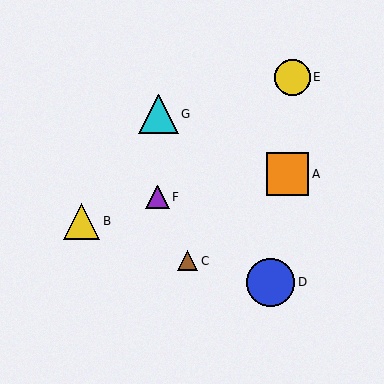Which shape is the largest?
The blue circle (labeled D) is the largest.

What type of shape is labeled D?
Shape D is a blue circle.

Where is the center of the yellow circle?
The center of the yellow circle is at (292, 77).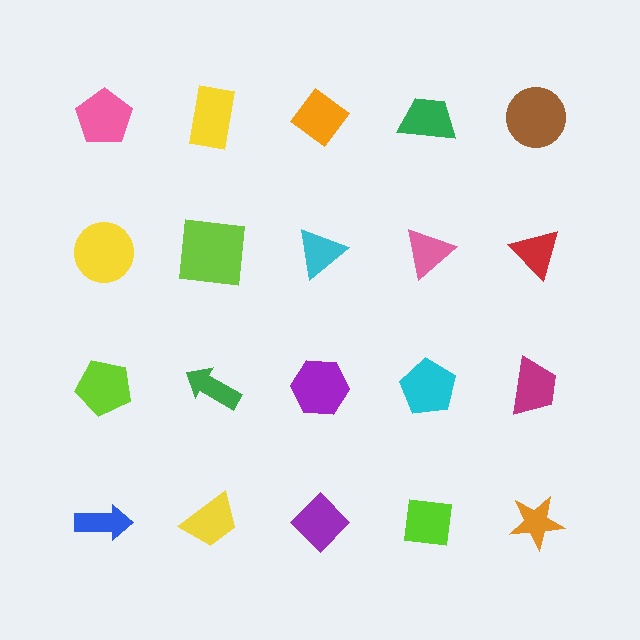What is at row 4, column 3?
A purple diamond.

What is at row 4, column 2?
A yellow trapezoid.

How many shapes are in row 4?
5 shapes.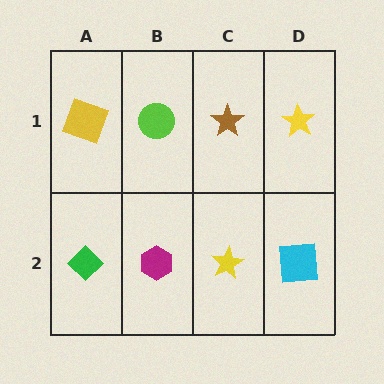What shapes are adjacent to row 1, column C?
A yellow star (row 2, column C), a lime circle (row 1, column B), a yellow star (row 1, column D).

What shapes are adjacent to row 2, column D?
A yellow star (row 1, column D), a yellow star (row 2, column C).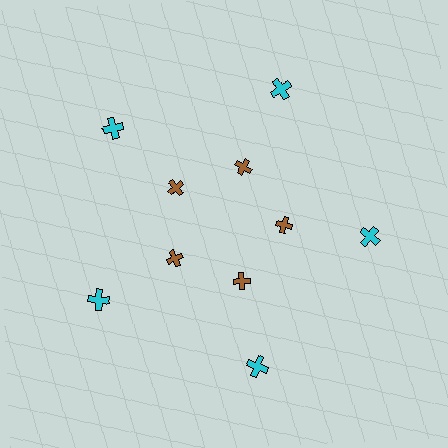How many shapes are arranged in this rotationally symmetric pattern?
There are 10 shapes, arranged in 5 groups of 2.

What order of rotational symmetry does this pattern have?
This pattern has 5-fold rotational symmetry.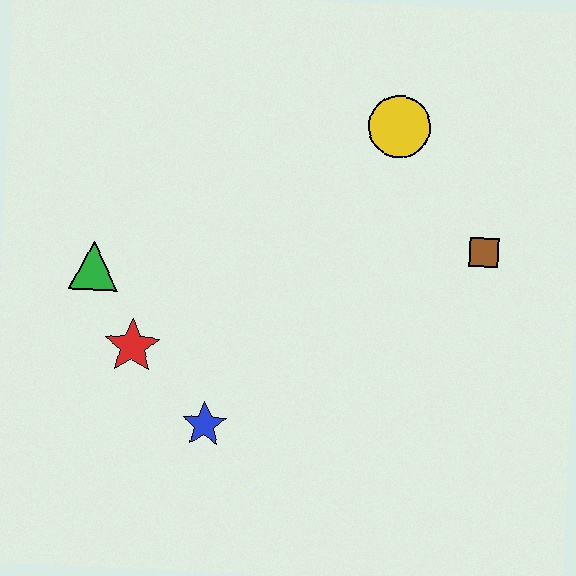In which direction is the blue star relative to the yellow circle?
The blue star is below the yellow circle.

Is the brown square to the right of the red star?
Yes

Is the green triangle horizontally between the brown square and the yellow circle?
No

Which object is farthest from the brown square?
The green triangle is farthest from the brown square.